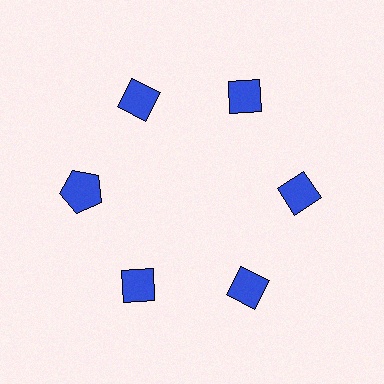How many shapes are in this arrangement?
There are 6 shapes arranged in a ring pattern.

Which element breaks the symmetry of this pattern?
The blue pentagon at roughly the 9 o'clock position breaks the symmetry. All other shapes are blue diamonds.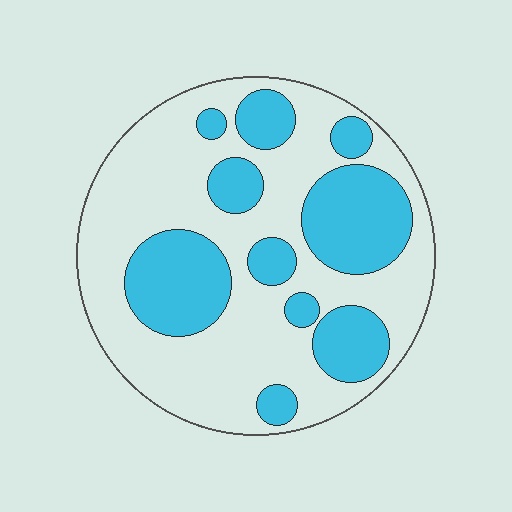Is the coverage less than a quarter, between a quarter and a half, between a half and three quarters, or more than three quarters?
Between a quarter and a half.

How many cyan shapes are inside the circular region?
10.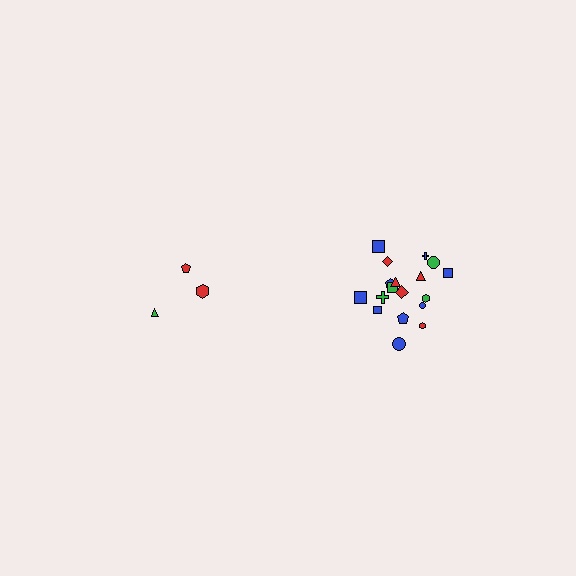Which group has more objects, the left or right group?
The right group.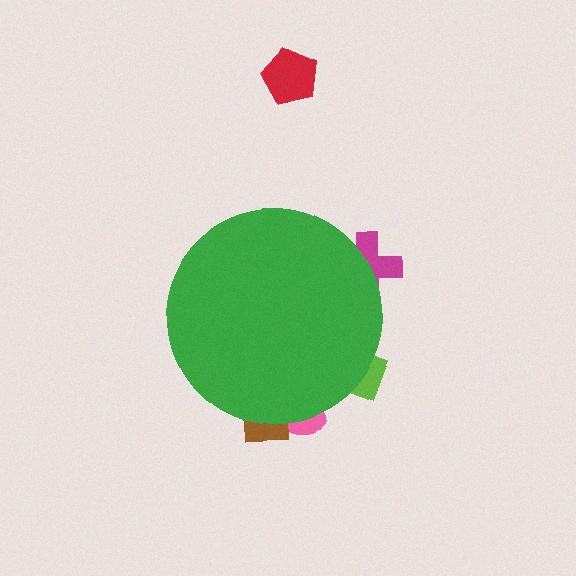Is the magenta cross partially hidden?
Yes, the magenta cross is partially hidden behind the green circle.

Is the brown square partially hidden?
Yes, the brown square is partially hidden behind the green circle.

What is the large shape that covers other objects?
A green circle.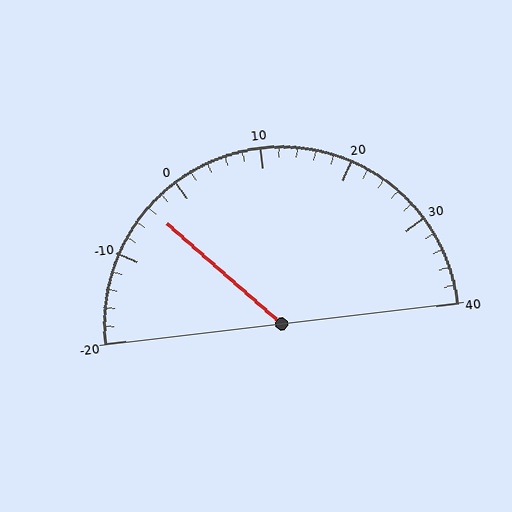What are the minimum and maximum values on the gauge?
The gauge ranges from -20 to 40.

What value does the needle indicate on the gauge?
The needle indicates approximately -4.